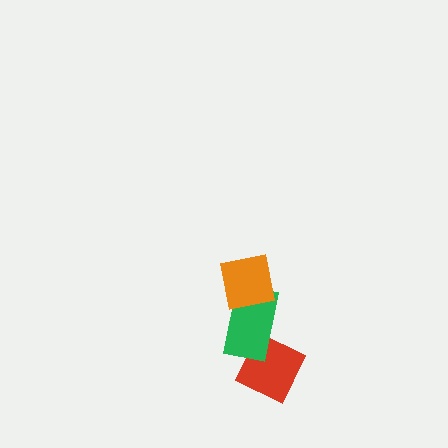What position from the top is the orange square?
The orange square is 1st from the top.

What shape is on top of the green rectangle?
The orange square is on top of the green rectangle.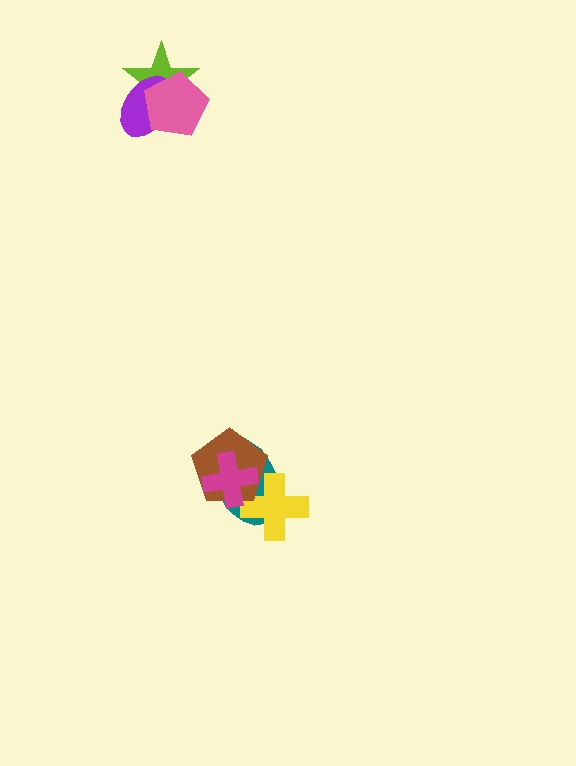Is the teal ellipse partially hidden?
Yes, it is partially covered by another shape.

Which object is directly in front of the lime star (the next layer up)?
The purple ellipse is directly in front of the lime star.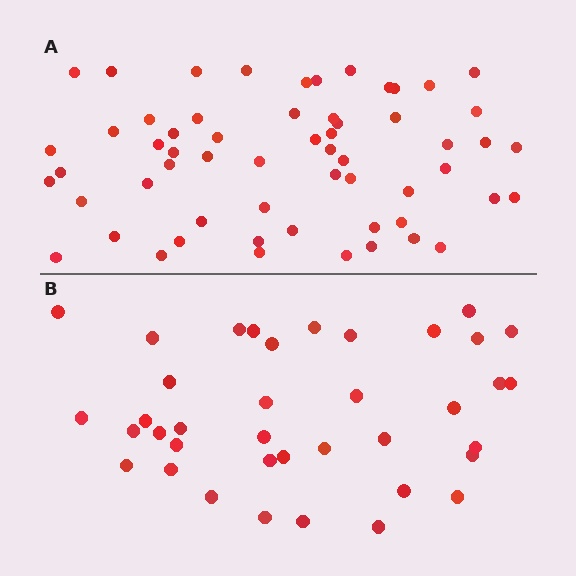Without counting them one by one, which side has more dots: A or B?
Region A (the top region) has more dots.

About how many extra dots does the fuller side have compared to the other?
Region A has approximately 20 more dots than region B.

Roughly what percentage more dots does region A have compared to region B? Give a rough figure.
About 55% more.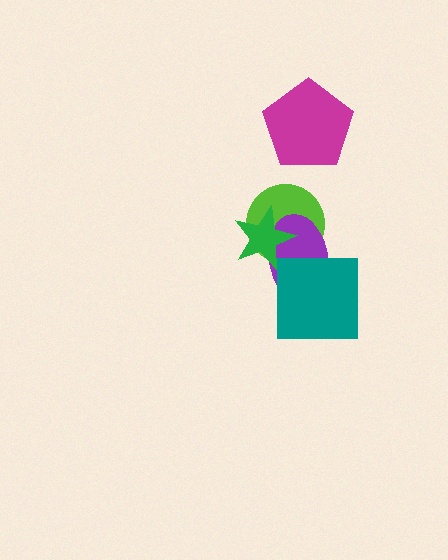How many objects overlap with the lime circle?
2 objects overlap with the lime circle.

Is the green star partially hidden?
No, no other shape covers it.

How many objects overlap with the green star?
2 objects overlap with the green star.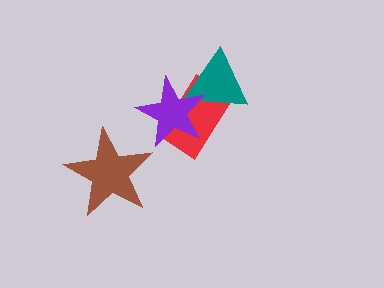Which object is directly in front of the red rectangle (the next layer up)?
The teal triangle is directly in front of the red rectangle.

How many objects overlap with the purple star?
2 objects overlap with the purple star.